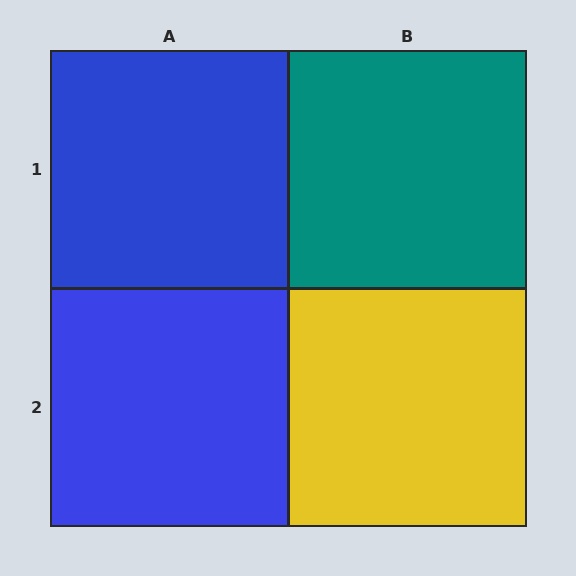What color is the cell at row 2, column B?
Yellow.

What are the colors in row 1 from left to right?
Blue, teal.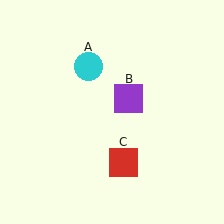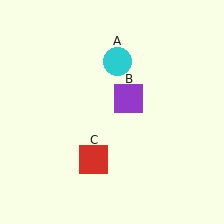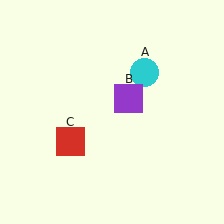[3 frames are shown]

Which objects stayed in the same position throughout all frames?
Purple square (object B) remained stationary.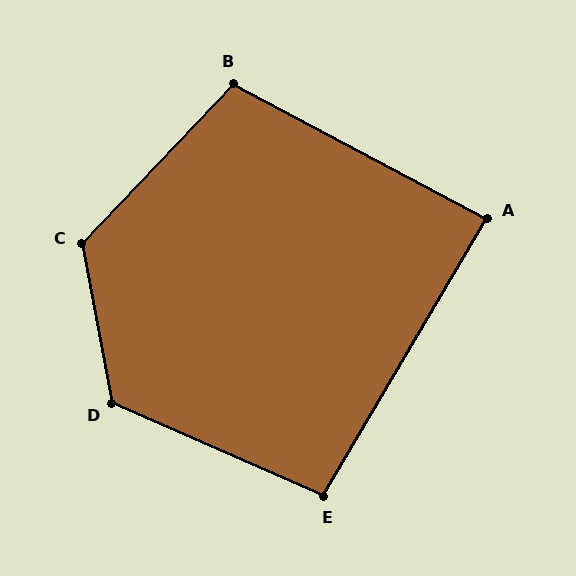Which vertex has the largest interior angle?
C, at approximately 126 degrees.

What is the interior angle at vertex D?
Approximately 124 degrees (obtuse).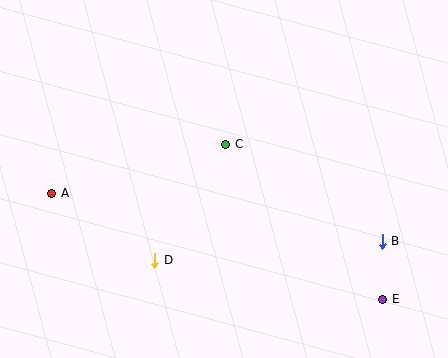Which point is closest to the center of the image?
Point C at (226, 144) is closest to the center.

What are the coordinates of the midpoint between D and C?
The midpoint between D and C is at (190, 202).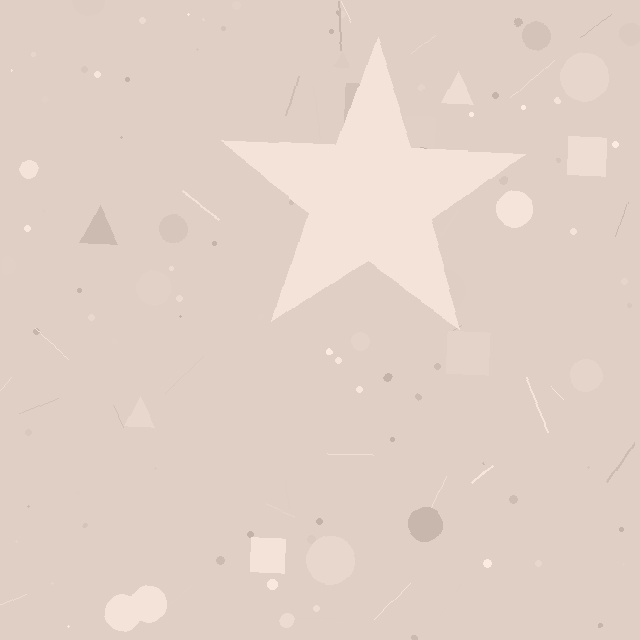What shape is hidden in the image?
A star is hidden in the image.